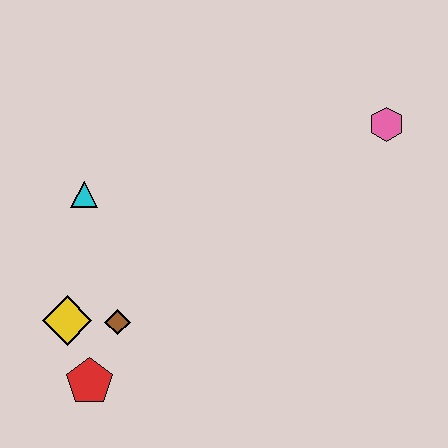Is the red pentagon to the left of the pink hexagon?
Yes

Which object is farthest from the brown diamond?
The pink hexagon is farthest from the brown diamond.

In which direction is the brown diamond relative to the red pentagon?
The brown diamond is above the red pentagon.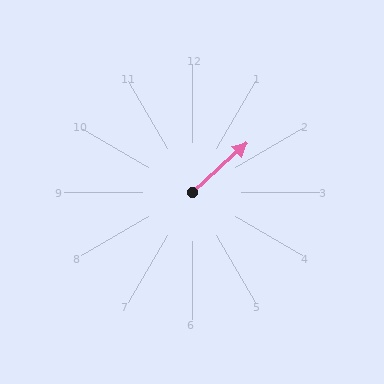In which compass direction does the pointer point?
Northeast.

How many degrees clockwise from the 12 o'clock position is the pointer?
Approximately 48 degrees.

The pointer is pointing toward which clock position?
Roughly 2 o'clock.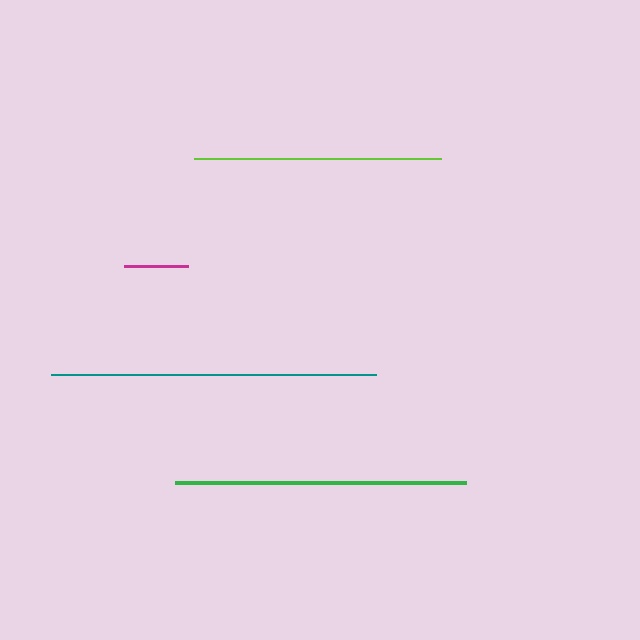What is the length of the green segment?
The green segment is approximately 291 pixels long.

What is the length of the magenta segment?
The magenta segment is approximately 64 pixels long.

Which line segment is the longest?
The teal line is the longest at approximately 325 pixels.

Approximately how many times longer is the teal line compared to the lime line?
The teal line is approximately 1.3 times the length of the lime line.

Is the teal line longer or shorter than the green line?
The teal line is longer than the green line.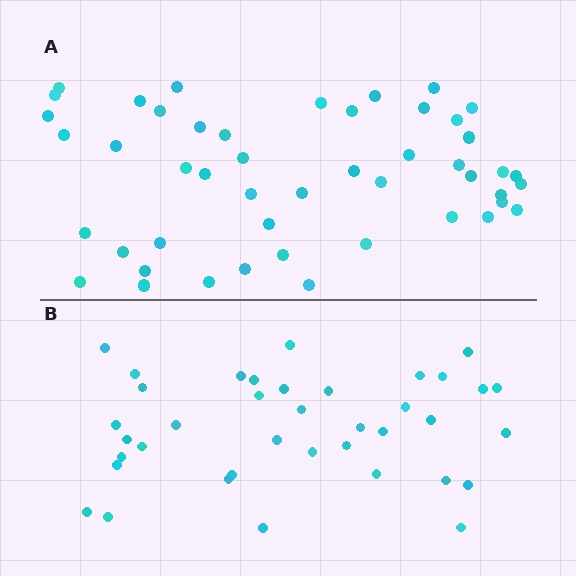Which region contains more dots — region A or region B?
Region A (the top region) has more dots.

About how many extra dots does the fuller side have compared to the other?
Region A has roughly 10 or so more dots than region B.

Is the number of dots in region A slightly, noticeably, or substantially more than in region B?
Region A has noticeably more, but not dramatically so. The ratio is roughly 1.3 to 1.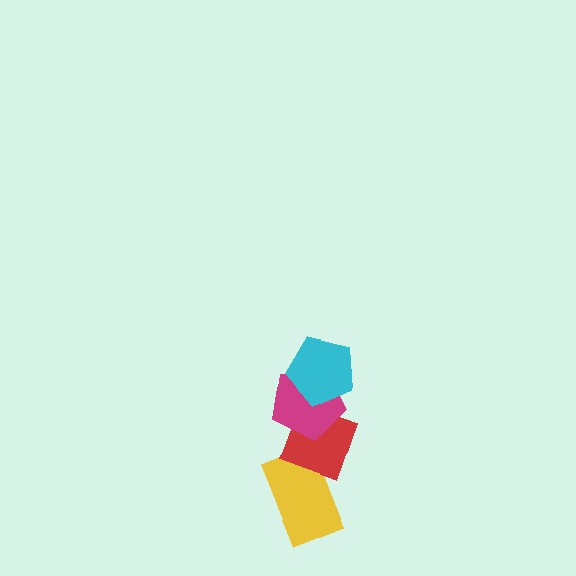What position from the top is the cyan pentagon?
The cyan pentagon is 1st from the top.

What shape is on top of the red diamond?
The magenta pentagon is on top of the red diamond.